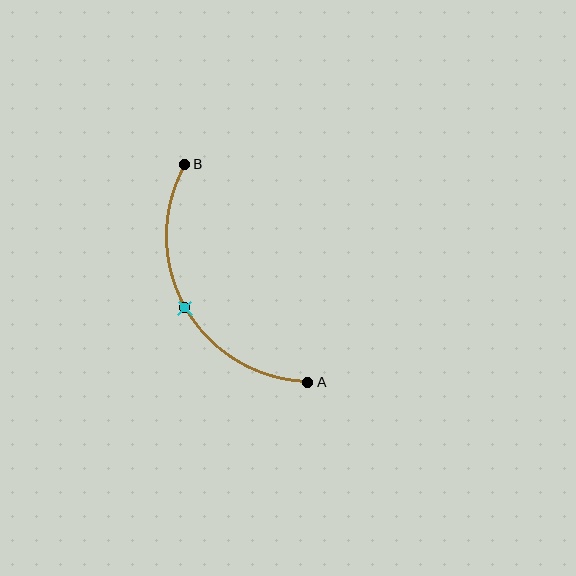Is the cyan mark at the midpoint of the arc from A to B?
Yes. The cyan mark lies on the arc at equal arc-length from both A and B — it is the arc midpoint.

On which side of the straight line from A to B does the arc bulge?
The arc bulges to the left of the straight line connecting A and B.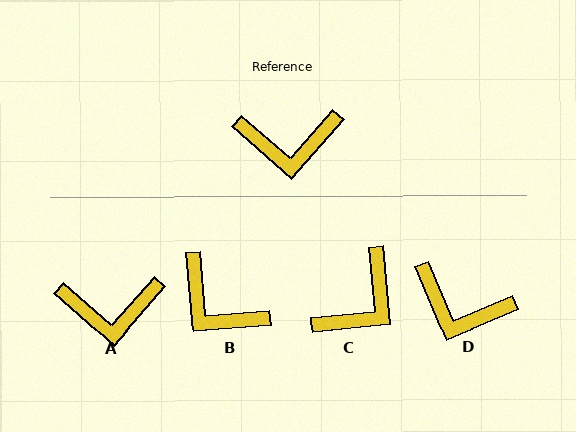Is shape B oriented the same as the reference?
No, it is off by about 44 degrees.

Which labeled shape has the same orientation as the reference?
A.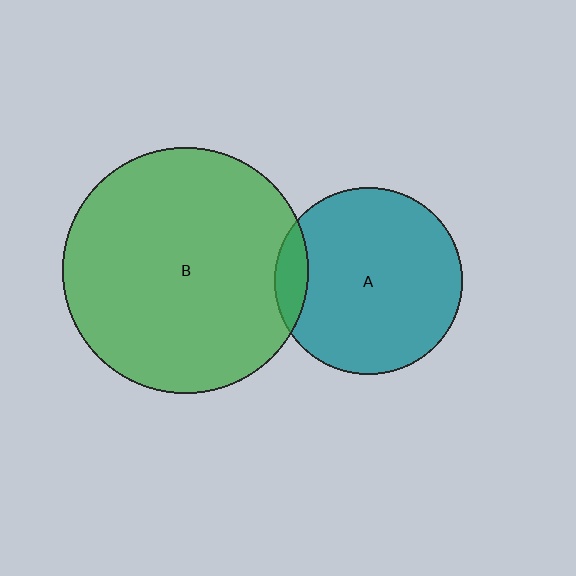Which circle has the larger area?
Circle B (green).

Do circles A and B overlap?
Yes.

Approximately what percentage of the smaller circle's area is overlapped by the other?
Approximately 10%.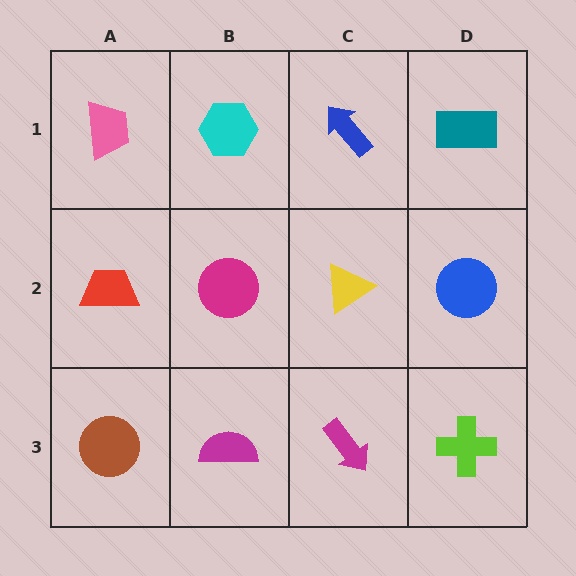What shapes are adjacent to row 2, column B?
A cyan hexagon (row 1, column B), a magenta semicircle (row 3, column B), a red trapezoid (row 2, column A), a yellow triangle (row 2, column C).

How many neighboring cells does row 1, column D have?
2.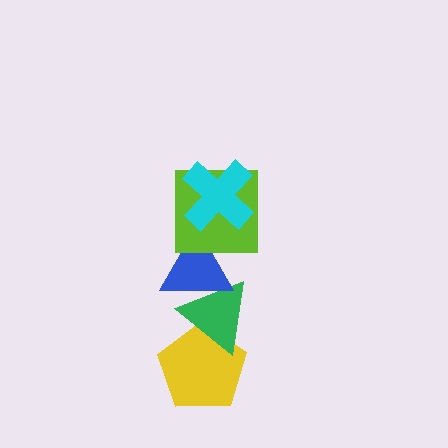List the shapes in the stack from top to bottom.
From top to bottom: the cyan cross, the lime square, the blue triangle, the green triangle, the yellow pentagon.